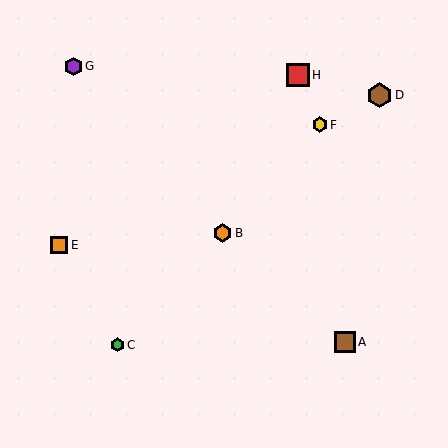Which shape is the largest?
The brown hexagon (labeled D) is the largest.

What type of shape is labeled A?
Shape A is a brown square.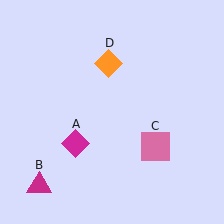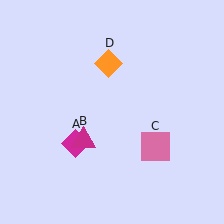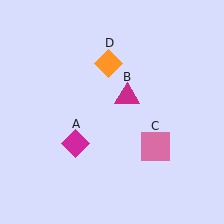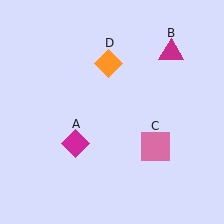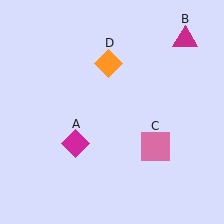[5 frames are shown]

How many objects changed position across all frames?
1 object changed position: magenta triangle (object B).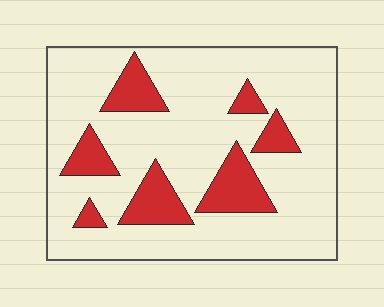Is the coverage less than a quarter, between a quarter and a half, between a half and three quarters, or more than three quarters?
Less than a quarter.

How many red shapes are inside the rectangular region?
7.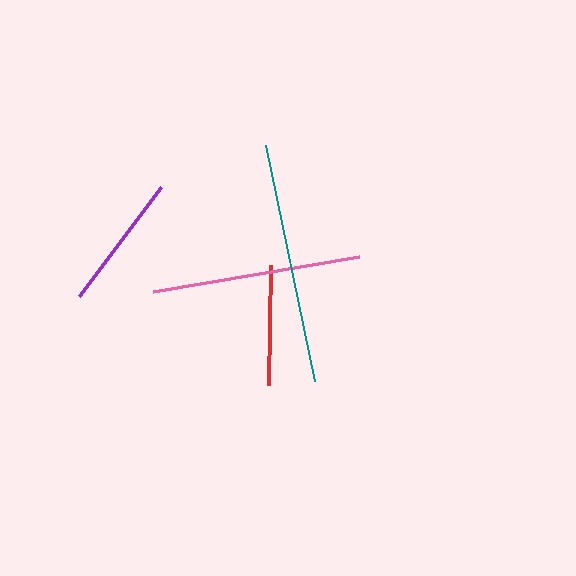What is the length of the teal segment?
The teal segment is approximately 242 pixels long.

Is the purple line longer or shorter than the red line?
The purple line is longer than the red line.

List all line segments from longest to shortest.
From longest to shortest: teal, pink, purple, red.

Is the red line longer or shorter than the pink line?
The pink line is longer than the red line.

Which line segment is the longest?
The teal line is the longest at approximately 242 pixels.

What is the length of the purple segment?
The purple segment is approximately 136 pixels long.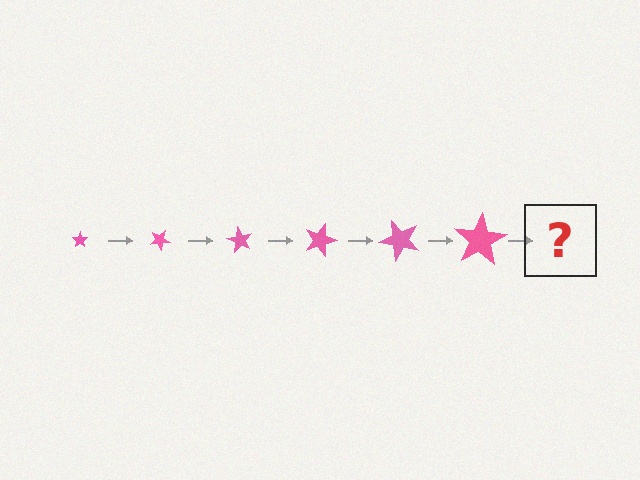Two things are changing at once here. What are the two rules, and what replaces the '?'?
The two rules are that the star grows larger each step and it rotates 30 degrees each step. The '?' should be a star, larger than the previous one and rotated 180 degrees from the start.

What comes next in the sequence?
The next element should be a star, larger than the previous one and rotated 180 degrees from the start.